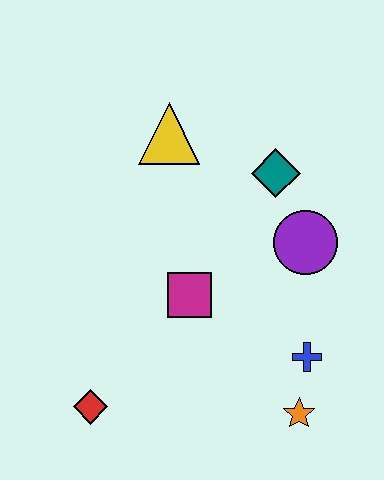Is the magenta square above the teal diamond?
No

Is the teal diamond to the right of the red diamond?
Yes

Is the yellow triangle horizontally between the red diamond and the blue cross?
Yes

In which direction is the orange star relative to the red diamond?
The orange star is to the right of the red diamond.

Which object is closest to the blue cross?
The orange star is closest to the blue cross.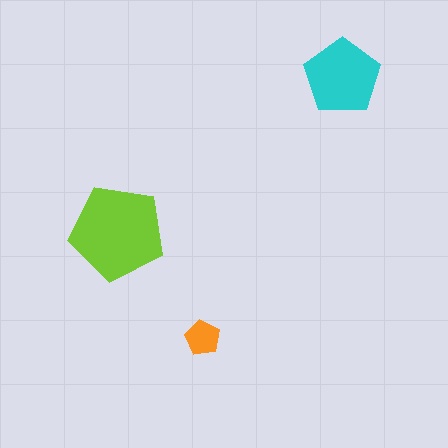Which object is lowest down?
The orange pentagon is bottommost.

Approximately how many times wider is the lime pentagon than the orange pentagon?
About 2.5 times wider.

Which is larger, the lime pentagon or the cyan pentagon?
The lime one.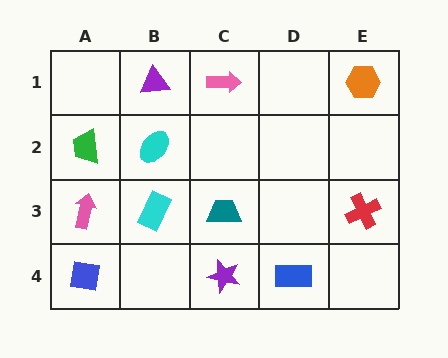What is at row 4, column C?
A purple star.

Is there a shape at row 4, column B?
No, that cell is empty.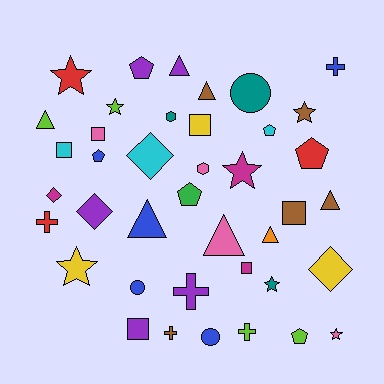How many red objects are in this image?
There are 3 red objects.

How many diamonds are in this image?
There are 4 diamonds.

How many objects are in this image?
There are 40 objects.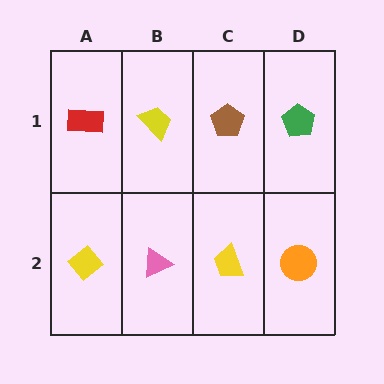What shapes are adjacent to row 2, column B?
A yellow trapezoid (row 1, column B), a yellow diamond (row 2, column A), a yellow trapezoid (row 2, column C).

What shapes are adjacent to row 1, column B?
A pink triangle (row 2, column B), a red rectangle (row 1, column A), a brown pentagon (row 1, column C).